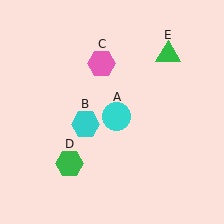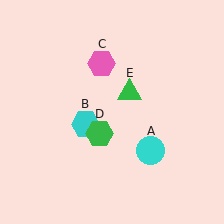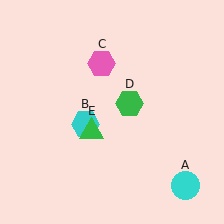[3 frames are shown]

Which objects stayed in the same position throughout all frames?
Cyan hexagon (object B) and pink hexagon (object C) remained stationary.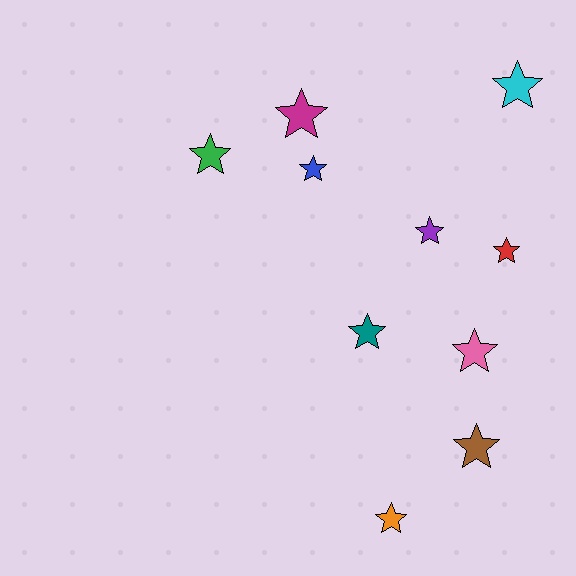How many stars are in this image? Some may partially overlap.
There are 10 stars.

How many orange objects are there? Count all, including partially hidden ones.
There is 1 orange object.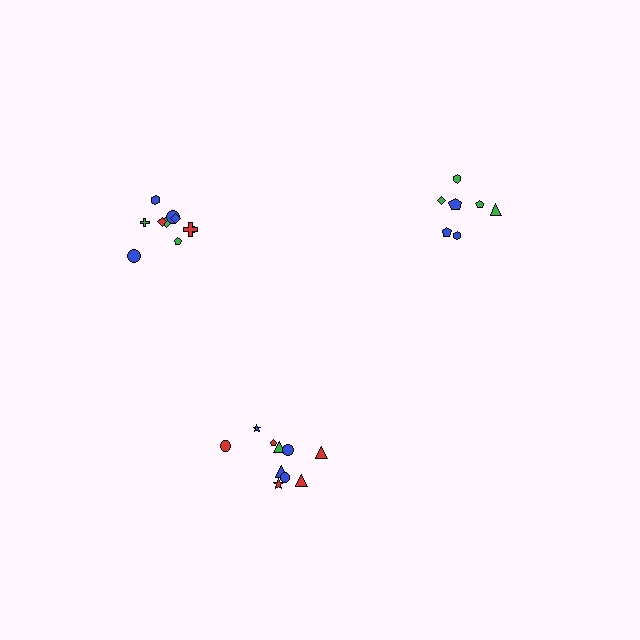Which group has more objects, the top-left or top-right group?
The top-left group.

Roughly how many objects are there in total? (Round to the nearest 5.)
Roughly 25 objects in total.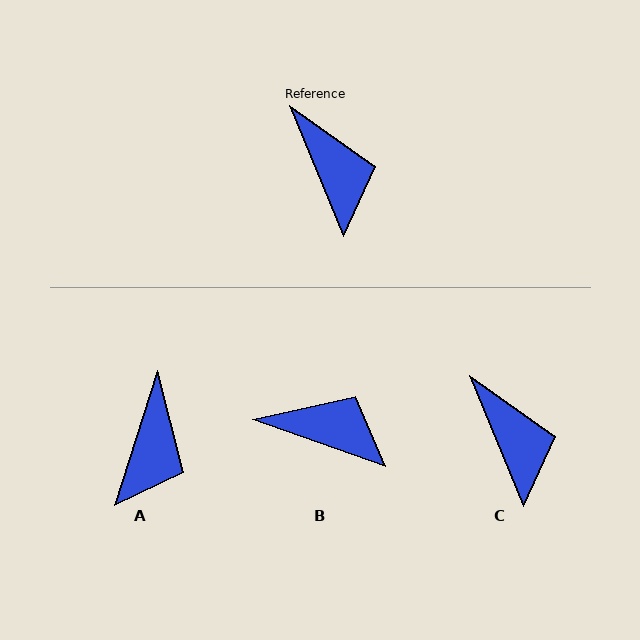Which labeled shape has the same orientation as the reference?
C.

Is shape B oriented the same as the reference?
No, it is off by about 48 degrees.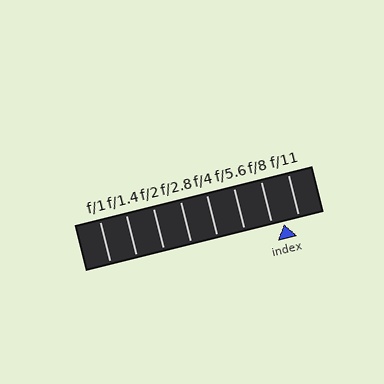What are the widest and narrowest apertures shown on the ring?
The widest aperture shown is f/1 and the narrowest is f/11.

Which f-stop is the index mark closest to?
The index mark is closest to f/8.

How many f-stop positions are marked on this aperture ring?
There are 8 f-stop positions marked.